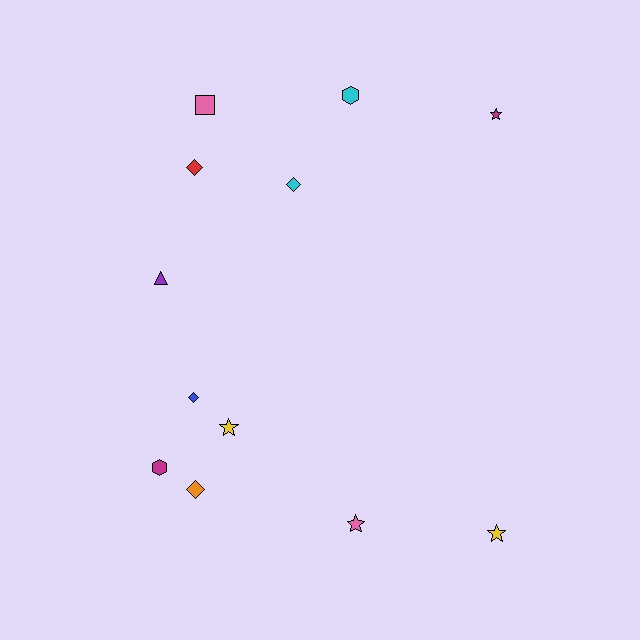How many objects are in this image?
There are 12 objects.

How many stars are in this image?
There are 4 stars.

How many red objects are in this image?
There is 1 red object.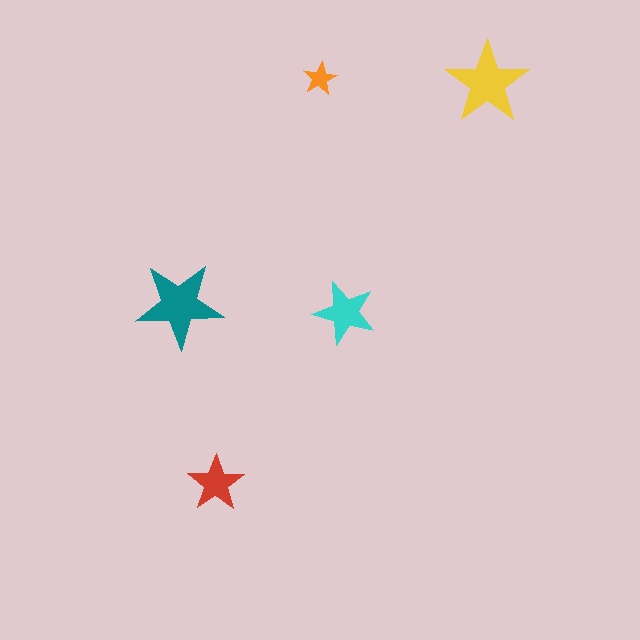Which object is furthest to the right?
The yellow star is rightmost.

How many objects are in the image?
There are 5 objects in the image.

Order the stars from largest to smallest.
the teal one, the yellow one, the cyan one, the red one, the orange one.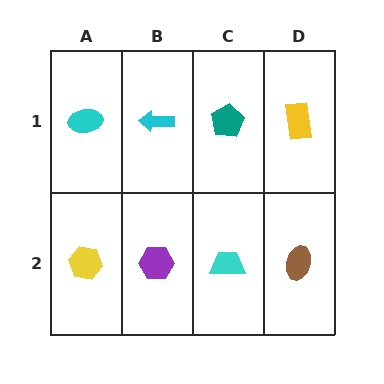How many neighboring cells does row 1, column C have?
3.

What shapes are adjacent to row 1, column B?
A purple hexagon (row 2, column B), a cyan ellipse (row 1, column A), a teal pentagon (row 1, column C).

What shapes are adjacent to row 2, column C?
A teal pentagon (row 1, column C), a purple hexagon (row 2, column B), a brown ellipse (row 2, column D).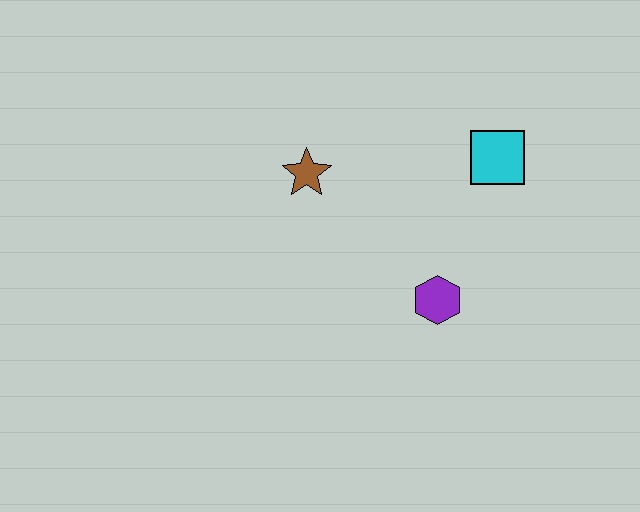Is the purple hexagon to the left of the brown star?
No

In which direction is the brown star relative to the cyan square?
The brown star is to the left of the cyan square.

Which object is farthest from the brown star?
The cyan square is farthest from the brown star.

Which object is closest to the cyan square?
The purple hexagon is closest to the cyan square.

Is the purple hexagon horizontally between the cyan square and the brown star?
Yes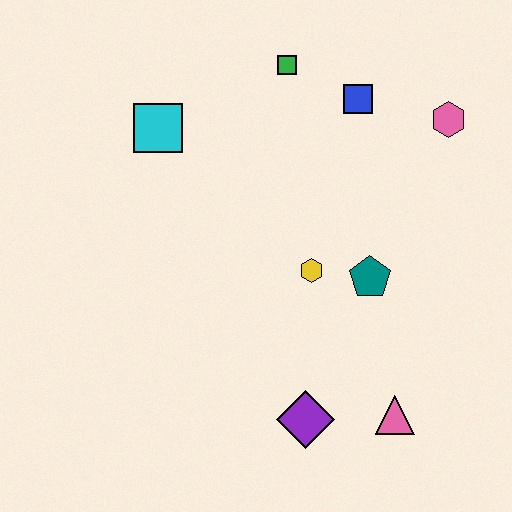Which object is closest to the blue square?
The green square is closest to the blue square.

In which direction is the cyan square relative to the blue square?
The cyan square is to the left of the blue square.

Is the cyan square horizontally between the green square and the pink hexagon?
No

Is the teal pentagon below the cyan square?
Yes